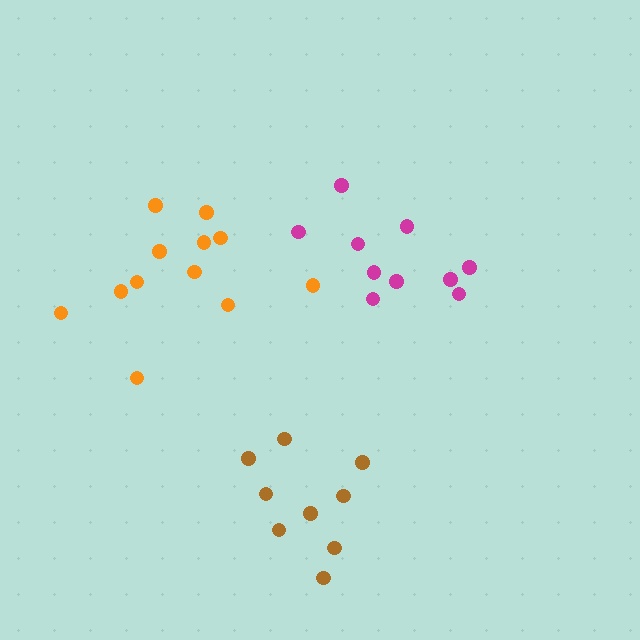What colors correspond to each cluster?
The clusters are colored: magenta, brown, orange.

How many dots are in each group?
Group 1: 10 dots, Group 2: 9 dots, Group 3: 12 dots (31 total).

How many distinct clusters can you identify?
There are 3 distinct clusters.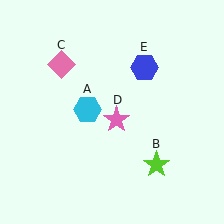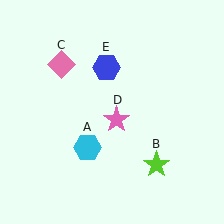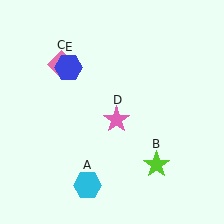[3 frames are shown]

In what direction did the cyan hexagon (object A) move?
The cyan hexagon (object A) moved down.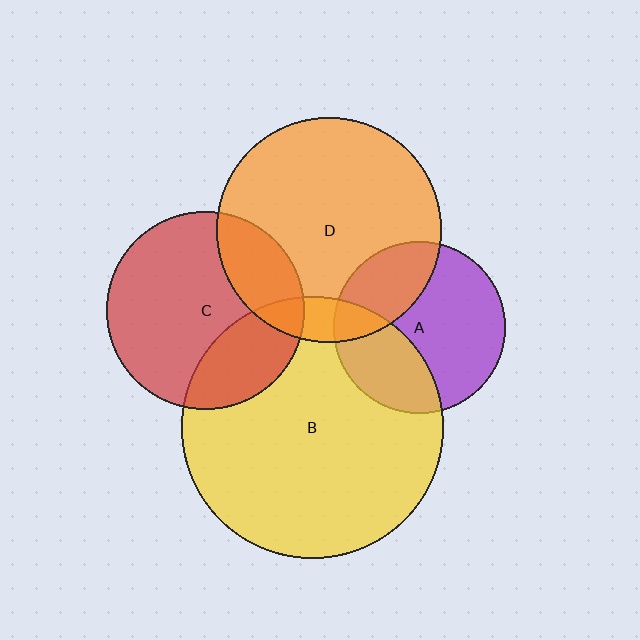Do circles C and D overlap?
Yes.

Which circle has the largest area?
Circle B (yellow).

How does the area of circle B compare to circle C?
Approximately 1.8 times.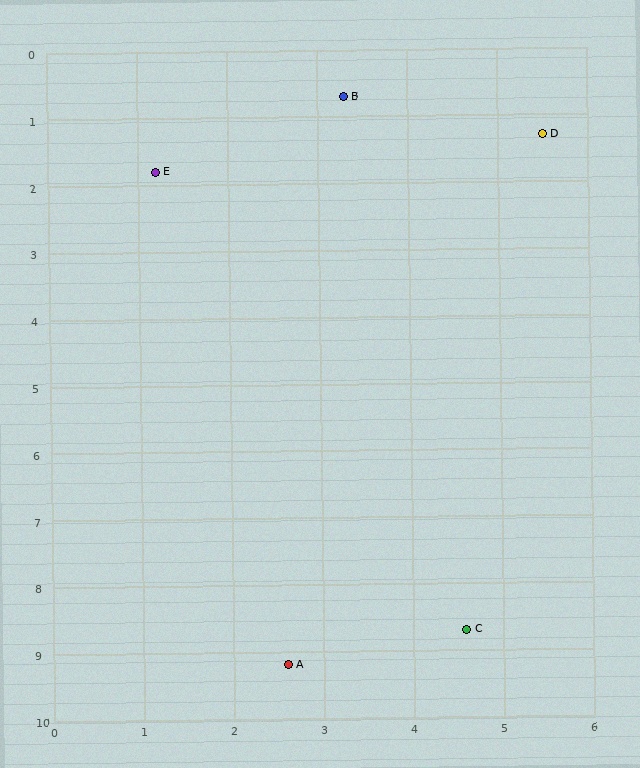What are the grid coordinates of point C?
Point C is at approximately (4.6, 8.7).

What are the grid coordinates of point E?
Point E is at approximately (1.2, 1.8).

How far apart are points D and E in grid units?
Points D and E are about 4.3 grid units apart.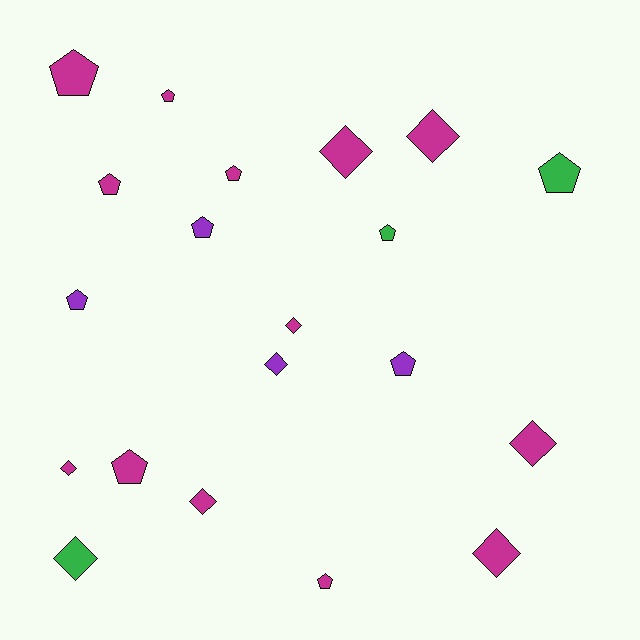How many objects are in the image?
There are 20 objects.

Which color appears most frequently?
Magenta, with 13 objects.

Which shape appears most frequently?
Pentagon, with 11 objects.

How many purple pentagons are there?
There are 3 purple pentagons.